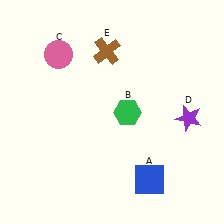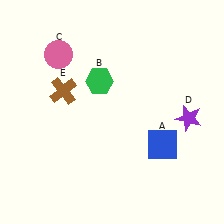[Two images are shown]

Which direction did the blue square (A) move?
The blue square (A) moved up.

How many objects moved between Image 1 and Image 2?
3 objects moved between the two images.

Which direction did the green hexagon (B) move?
The green hexagon (B) moved up.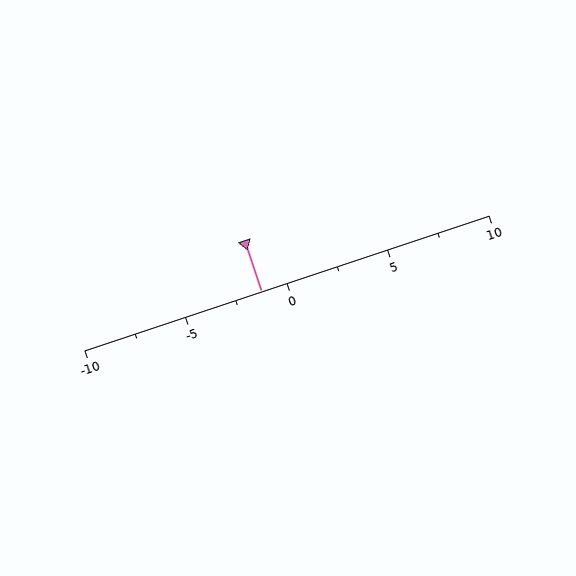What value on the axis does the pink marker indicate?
The marker indicates approximately -1.2.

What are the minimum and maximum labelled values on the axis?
The axis runs from -10 to 10.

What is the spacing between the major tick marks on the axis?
The major ticks are spaced 5 apart.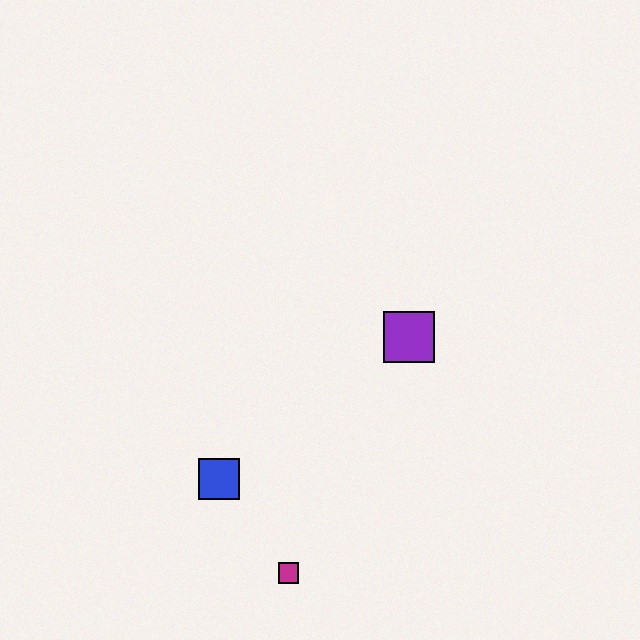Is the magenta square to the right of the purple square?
No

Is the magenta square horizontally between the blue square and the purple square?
Yes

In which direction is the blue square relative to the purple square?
The blue square is to the left of the purple square.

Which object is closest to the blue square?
The magenta square is closest to the blue square.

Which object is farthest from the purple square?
The magenta square is farthest from the purple square.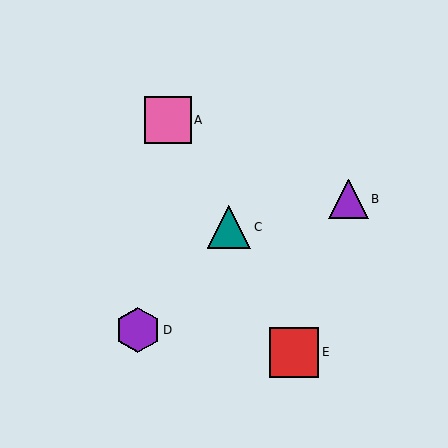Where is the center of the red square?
The center of the red square is at (294, 352).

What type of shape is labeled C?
Shape C is a teal triangle.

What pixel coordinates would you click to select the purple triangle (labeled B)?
Click at (349, 199) to select the purple triangle B.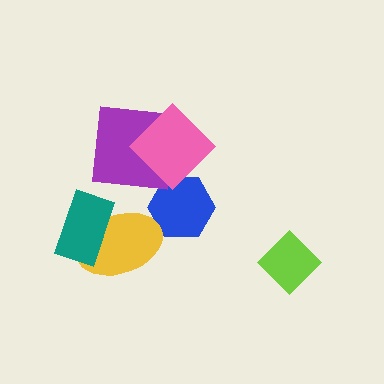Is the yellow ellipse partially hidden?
Yes, it is partially covered by another shape.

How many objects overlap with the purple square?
1 object overlaps with the purple square.